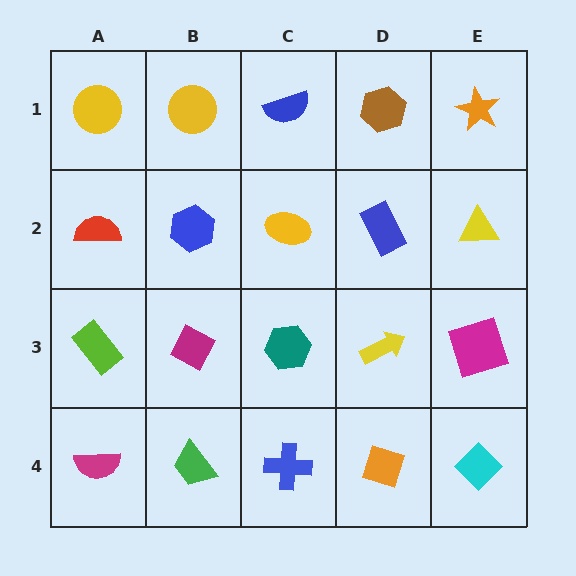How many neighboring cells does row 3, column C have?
4.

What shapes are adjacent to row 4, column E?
A magenta square (row 3, column E), an orange diamond (row 4, column D).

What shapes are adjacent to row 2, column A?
A yellow circle (row 1, column A), a lime rectangle (row 3, column A), a blue hexagon (row 2, column B).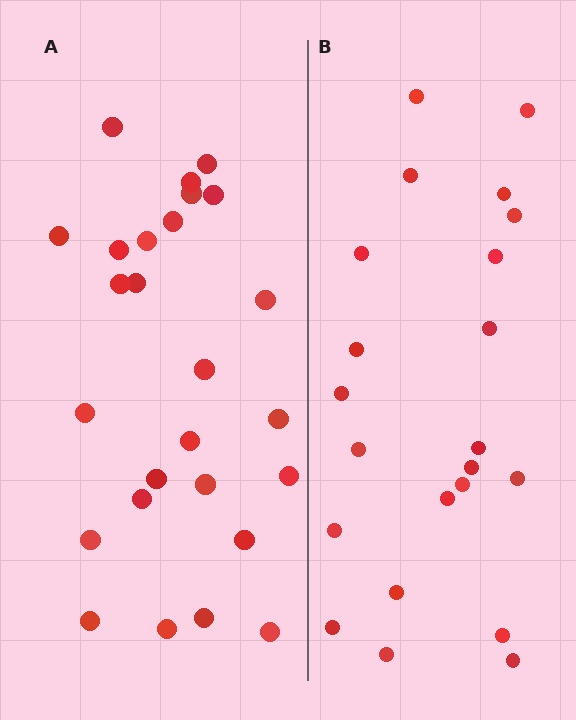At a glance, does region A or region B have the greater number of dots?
Region A (the left region) has more dots.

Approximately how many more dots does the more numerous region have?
Region A has about 4 more dots than region B.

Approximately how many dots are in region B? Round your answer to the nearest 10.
About 20 dots. (The exact count is 22, which rounds to 20.)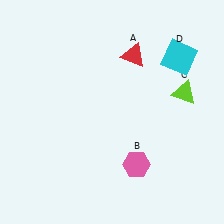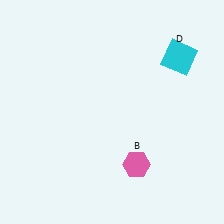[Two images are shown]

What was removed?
The red triangle (A), the lime triangle (C) were removed in Image 2.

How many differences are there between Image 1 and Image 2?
There are 2 differences between the two images.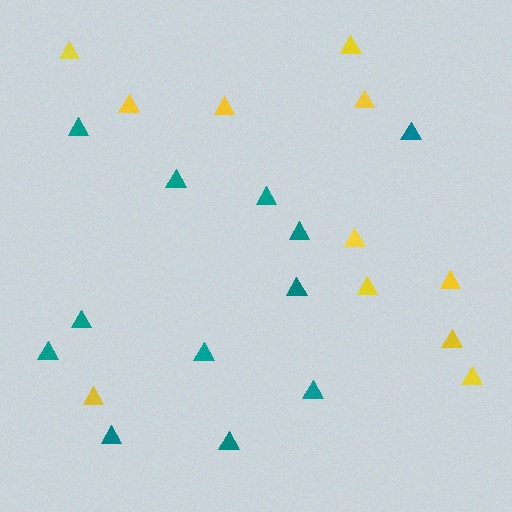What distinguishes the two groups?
There are 2 groups: one group of teal triangles (12) and one group of yellow triangles (11).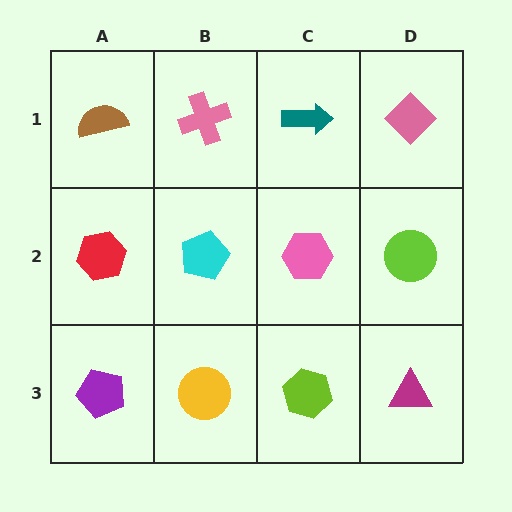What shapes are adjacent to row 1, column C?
A pink hexagon (row 2, column C), a pink cross (row 1, column B), a pink diamond (row 1, column D).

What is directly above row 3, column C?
A pink hexagon.